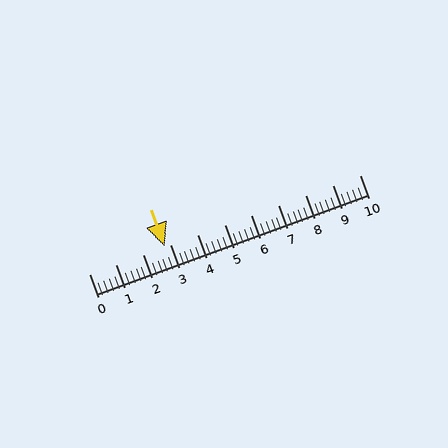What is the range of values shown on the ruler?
The ruler shows values from 0 to 10.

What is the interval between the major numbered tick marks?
The major tick marks are spaced 1 units apart.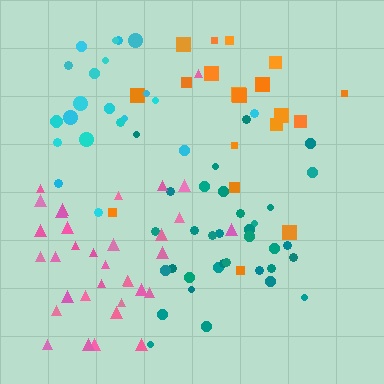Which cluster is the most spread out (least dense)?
Orange.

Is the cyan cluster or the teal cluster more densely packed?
Teal.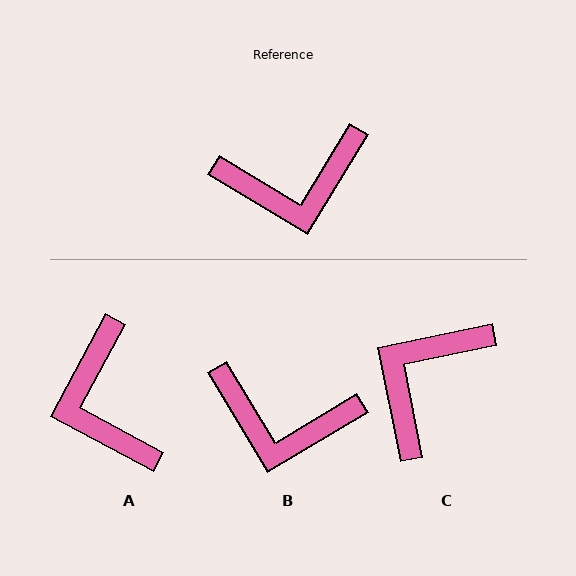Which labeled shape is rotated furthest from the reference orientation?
C, about 137 degrees away.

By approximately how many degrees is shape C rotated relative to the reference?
Approximately 137 degrees clockwise.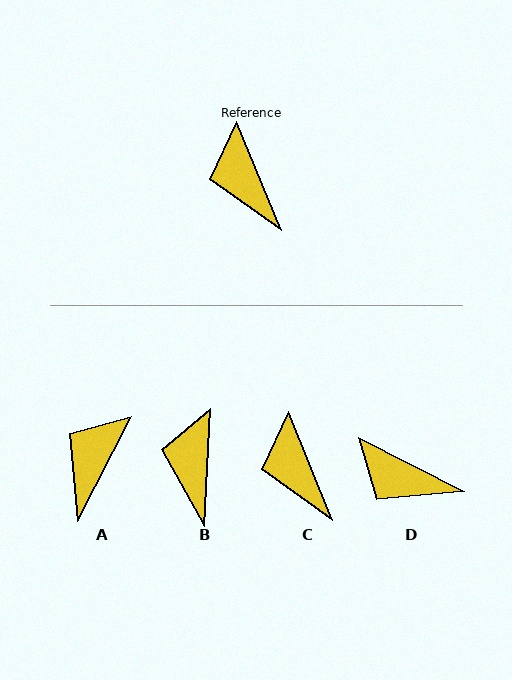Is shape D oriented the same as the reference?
No, it is off by about 41 degrees.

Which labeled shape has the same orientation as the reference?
C.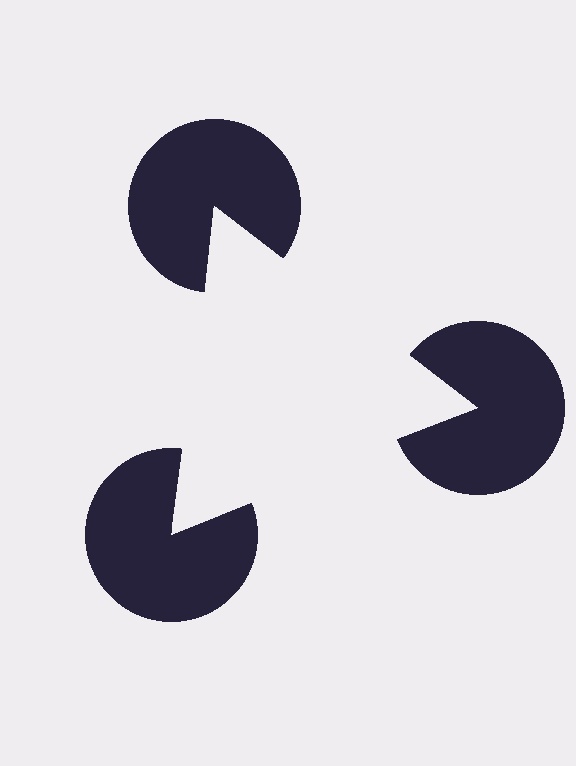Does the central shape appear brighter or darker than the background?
It typically appears slightly brighter than the background, even though no actual brightness change is drawn.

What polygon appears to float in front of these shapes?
An illusory triangle — its edges are inferred from the aligned wedge cuts in the pac-man discs, not physically drawn.